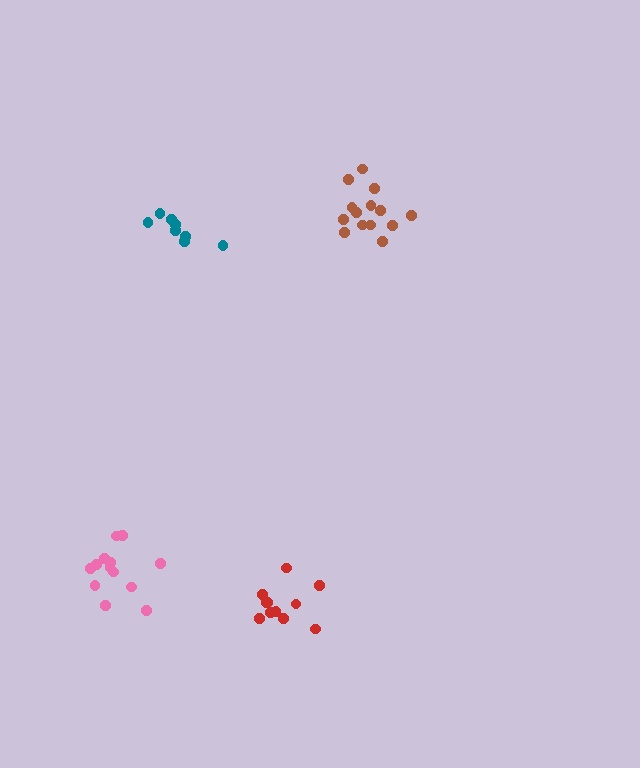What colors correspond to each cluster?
The clusters are colored: pink, red, brown, teal.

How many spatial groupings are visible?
There are 4 spatial groupings.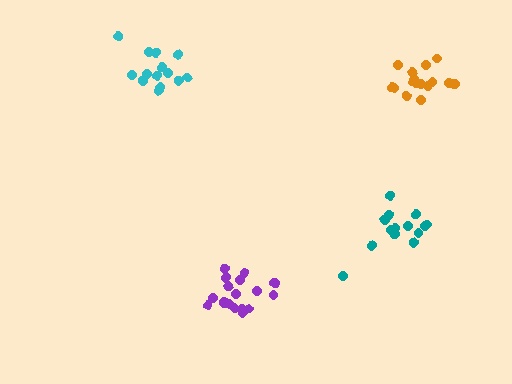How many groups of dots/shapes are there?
There are 4 groups.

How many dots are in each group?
Group 1: 14 dots, Group 2: 16 dots, Group 3: 19 dots, Group 4: 16 dots (65 total).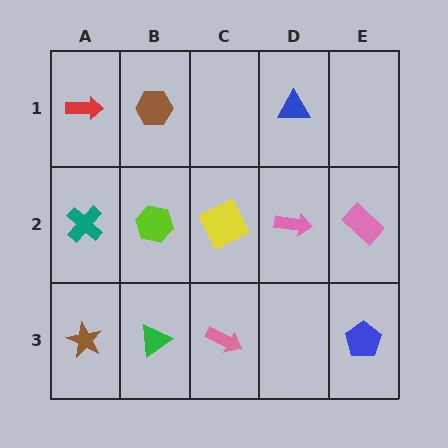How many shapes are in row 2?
5 shapes.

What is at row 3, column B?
A green triangle.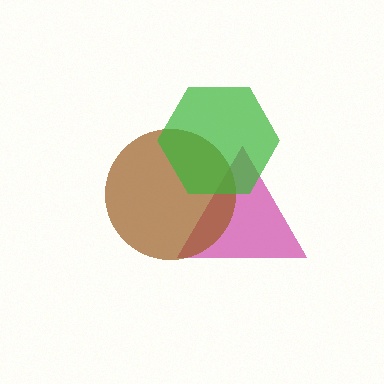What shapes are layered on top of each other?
The layered shapes are: a magenta triangle, a brown circle, a green hexagon.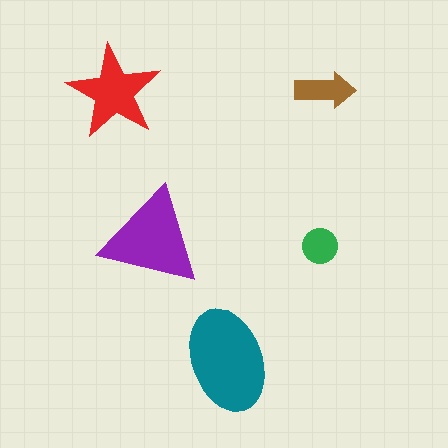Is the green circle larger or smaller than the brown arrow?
Smaller.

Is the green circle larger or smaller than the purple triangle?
Smaller.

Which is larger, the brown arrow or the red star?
The red star.